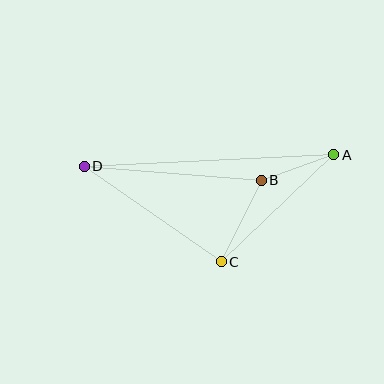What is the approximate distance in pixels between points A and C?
The distance between A and C is approximately 155 pixels.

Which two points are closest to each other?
Points A and B are closest to each other.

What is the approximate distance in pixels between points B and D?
The distance between B and D is approximately 178 pixels.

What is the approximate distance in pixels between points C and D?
The distance between C and D is approximately 167 pixels.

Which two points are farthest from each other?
Points A and D are farthest from each other.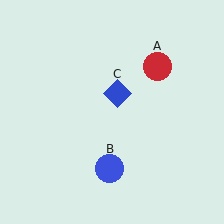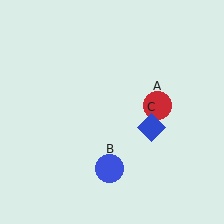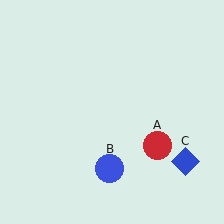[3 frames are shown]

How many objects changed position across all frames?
2 objects changed position: red circle (object A), blue diamond (object C).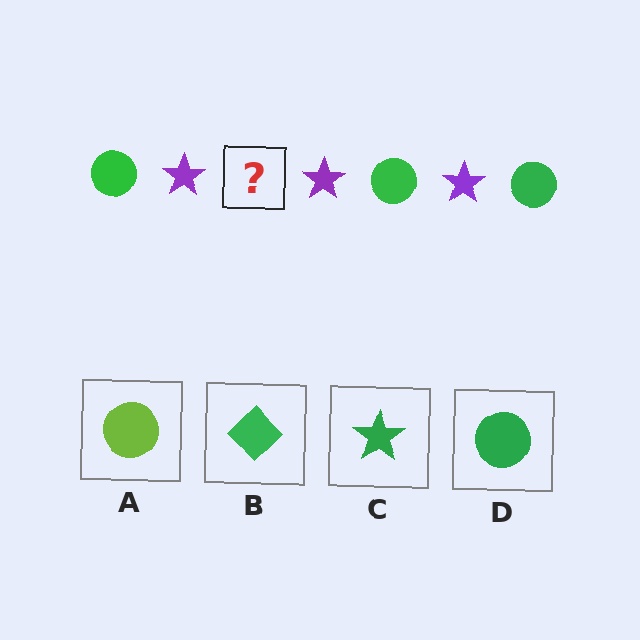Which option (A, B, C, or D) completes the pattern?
D.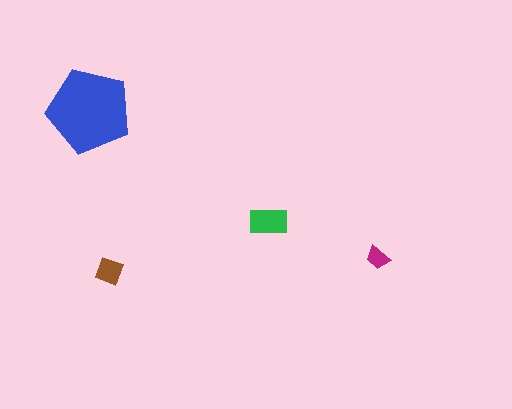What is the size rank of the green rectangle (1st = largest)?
2nd.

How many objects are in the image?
There are 4 objects in the image.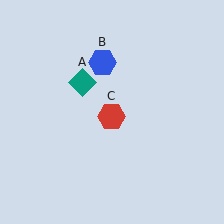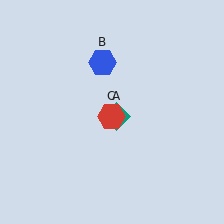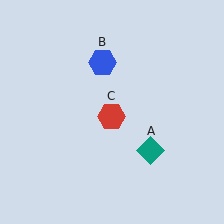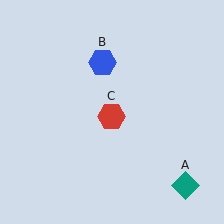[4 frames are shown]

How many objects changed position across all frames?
1 object changed position: teal diamond (object A).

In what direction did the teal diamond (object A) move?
The teal diamond (object A) moved down and to the right.